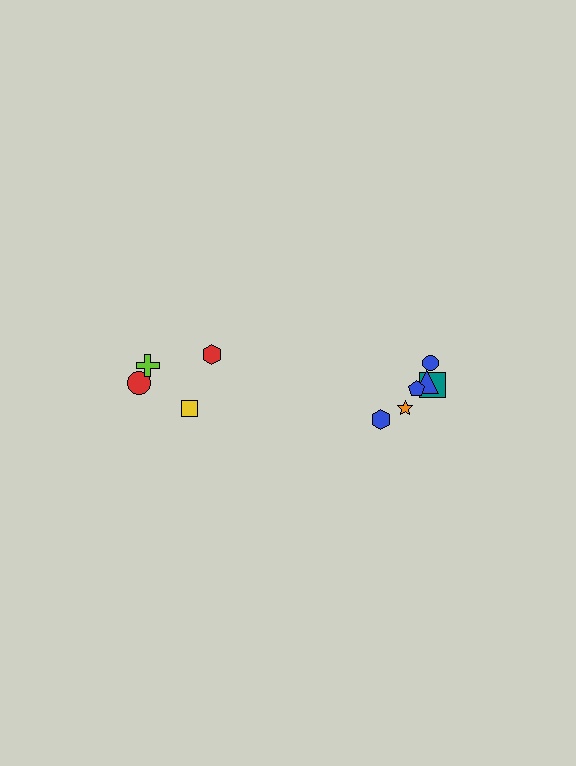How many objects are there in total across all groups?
There are 10 objects.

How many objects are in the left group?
There are 4 objects.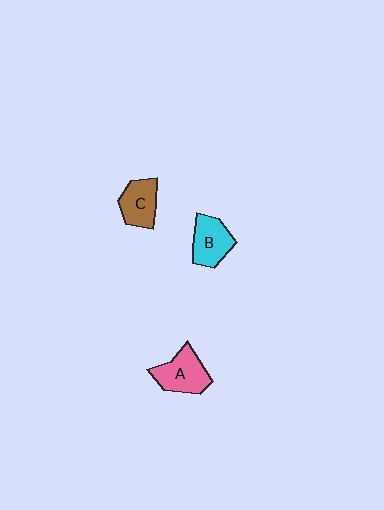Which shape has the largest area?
Shape A (pink).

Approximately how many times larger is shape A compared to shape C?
Approximately 1.2 times.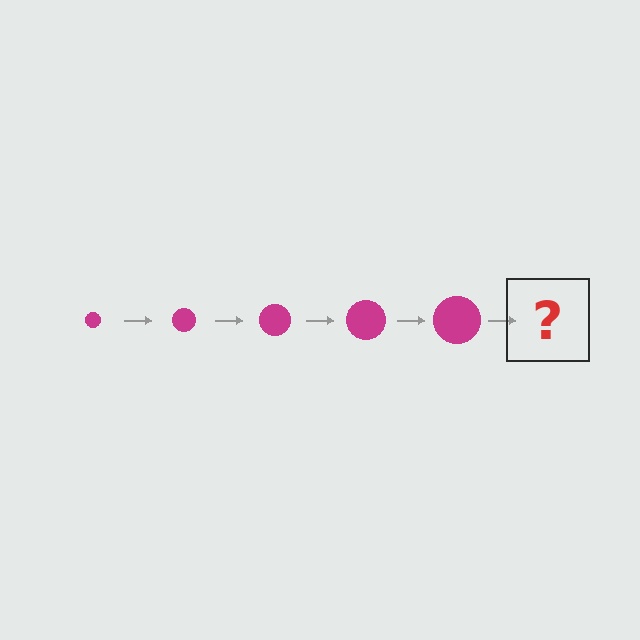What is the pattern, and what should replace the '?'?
The pattern is that the circle gets progressively larger each step. The '?' should be a magenta circle, larger than the previous one.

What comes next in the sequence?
The next element should be a magenta circle, larger than the previous one.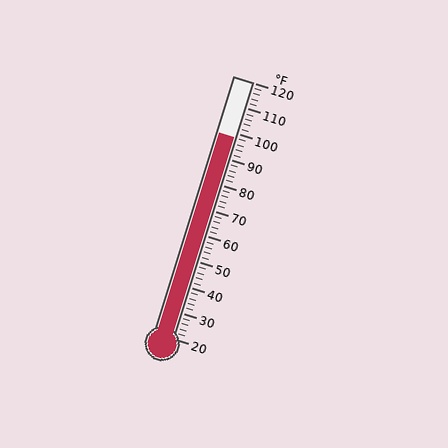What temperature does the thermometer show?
The thermometer shows approximately 98°F.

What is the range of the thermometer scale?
The thermometer scale ranges from 20°F to 120°F.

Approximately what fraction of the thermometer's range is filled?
The thermometer is filled to approximately 80% of its range.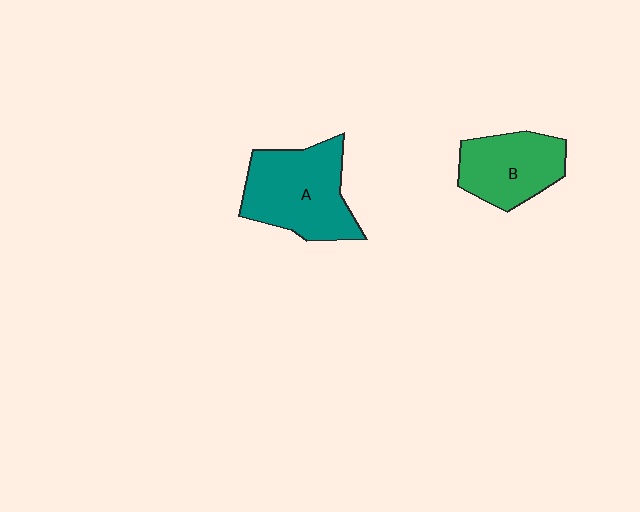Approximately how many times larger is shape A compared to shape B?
Approximately 1.3 times.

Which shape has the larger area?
Shape A (teal).